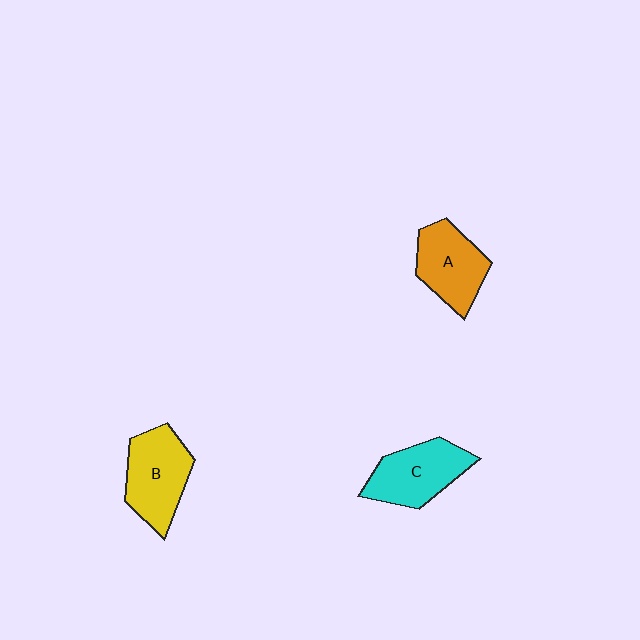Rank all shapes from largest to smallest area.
From largest to smallest: B (yellow), C (cyan), A (orange).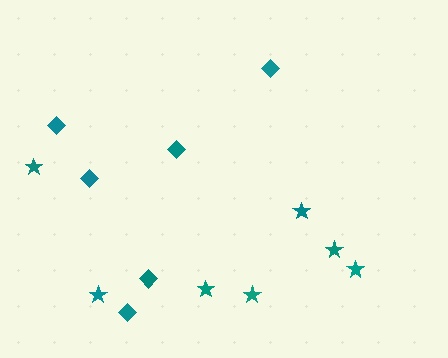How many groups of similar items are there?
There are 2 groups: one group of stars (7) and one group of diamonds (6).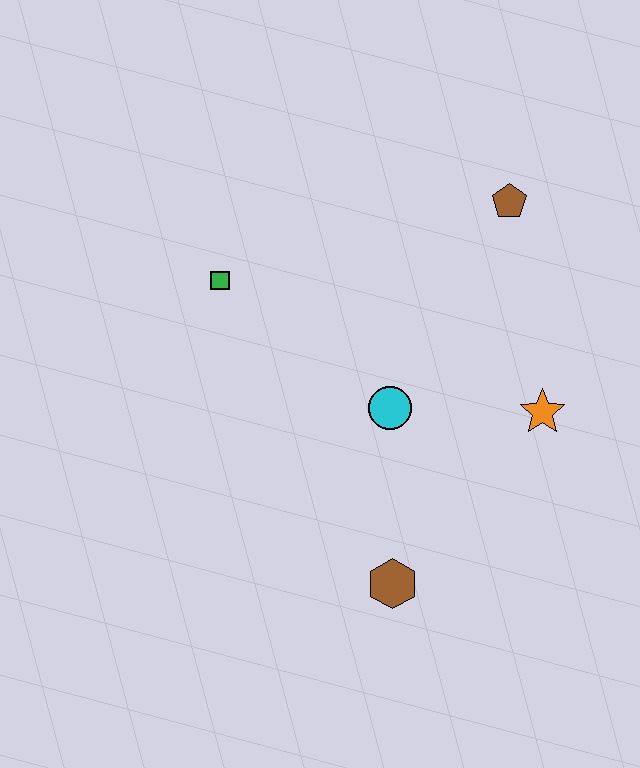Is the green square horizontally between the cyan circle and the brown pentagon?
No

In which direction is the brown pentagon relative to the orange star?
The brown pentagon is above the orange star.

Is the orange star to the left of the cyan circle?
No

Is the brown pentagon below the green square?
No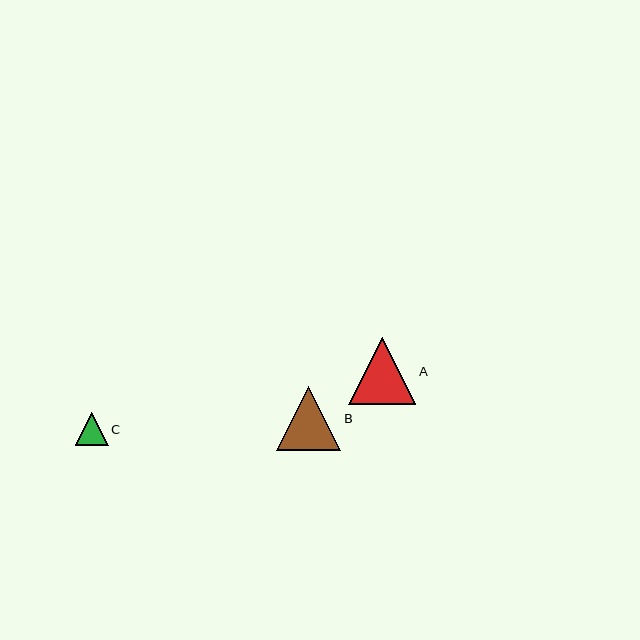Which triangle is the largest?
Triangle A is the largest with a size of approximately 67 pixels.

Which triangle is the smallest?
Triangle C is the smallest with a size of approximately 33 pixels.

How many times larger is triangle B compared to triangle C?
Triangle B is approximately 2.0 times the size of triangle C.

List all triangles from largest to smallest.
From largest to smallest: A, B, C.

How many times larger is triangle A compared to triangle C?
Triangle A is approximately 2.1 times the size of triangle C.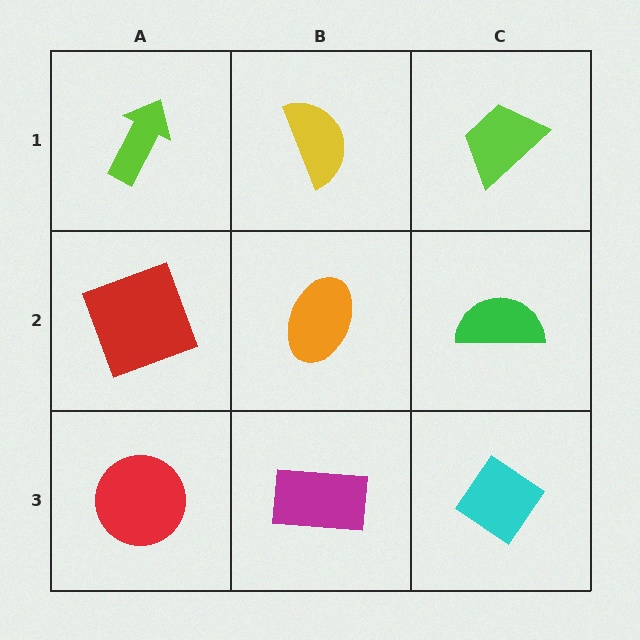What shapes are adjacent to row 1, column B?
An orange ellipse (row 2, column B), a lime arrow (row 1, column A), a lime trapezoid (row 1, column C).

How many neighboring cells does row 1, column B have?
3.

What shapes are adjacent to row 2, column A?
A lime arrow (row 1, column A), a red circle (row 3, column A), an orange ellipse (row 2, column B).